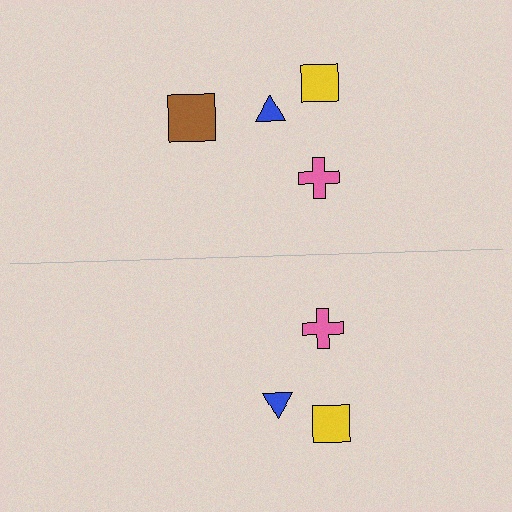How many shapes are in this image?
There are 7 shapes in this image.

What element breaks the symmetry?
A brown square is missing from the bottom side.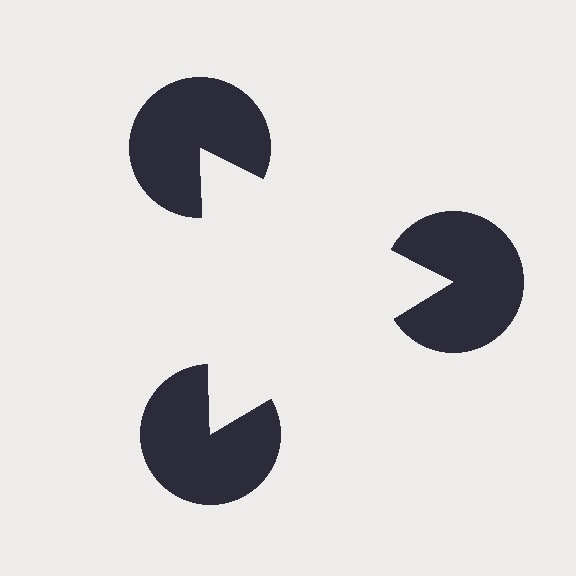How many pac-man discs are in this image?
There are 3 — one at each vertex of the illusory triangle.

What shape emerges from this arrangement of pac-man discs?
An illusory triangle — its edges are inferred from the aligned wedge cuts in the pac-man discs, not physically drawn.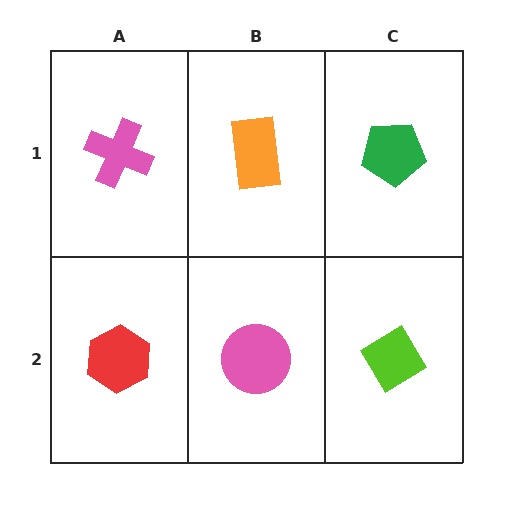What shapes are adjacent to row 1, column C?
A lime diamond (row 2, column C), an orange rectangle (row 1, column B).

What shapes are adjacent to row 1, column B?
A pink circle (row 2, column B), a pink cross (row 1, column A), a green pentagon (row 1, column C).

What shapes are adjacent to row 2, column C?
A green pentagon (row 1, column C), a pink circle (row 2, column B).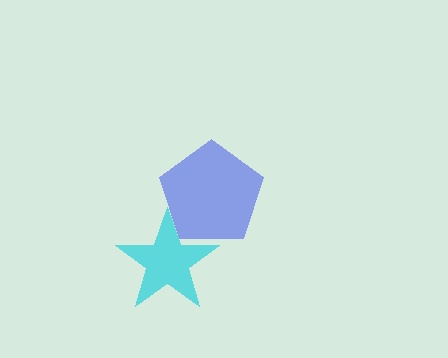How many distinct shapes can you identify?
There are 2 distinct shapes: a cyan star, a blue pentagon.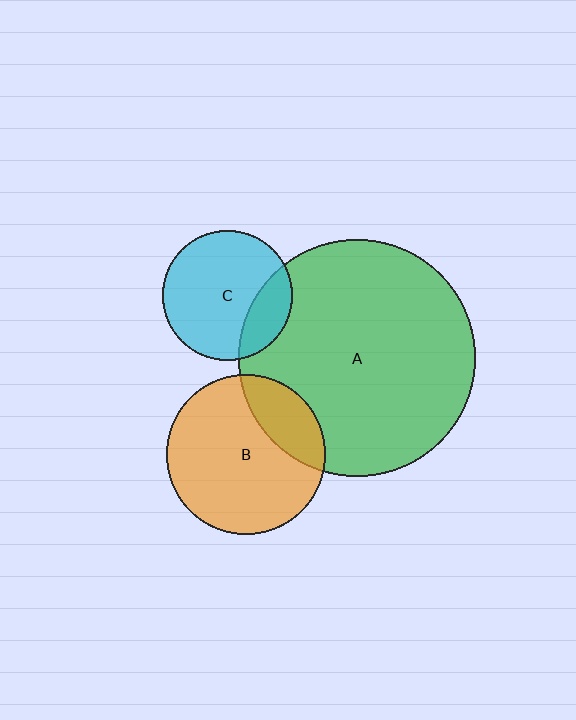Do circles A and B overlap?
Yes.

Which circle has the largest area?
Circle A (green).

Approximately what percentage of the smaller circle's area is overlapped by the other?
Approximately 25%.